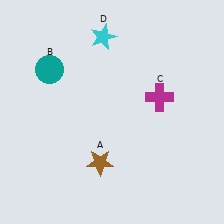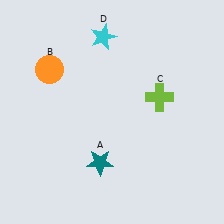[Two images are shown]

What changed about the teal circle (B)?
In Image 1, B is teal. In Image 2, it changed to orange.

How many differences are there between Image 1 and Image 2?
There are 3 differences between the two images.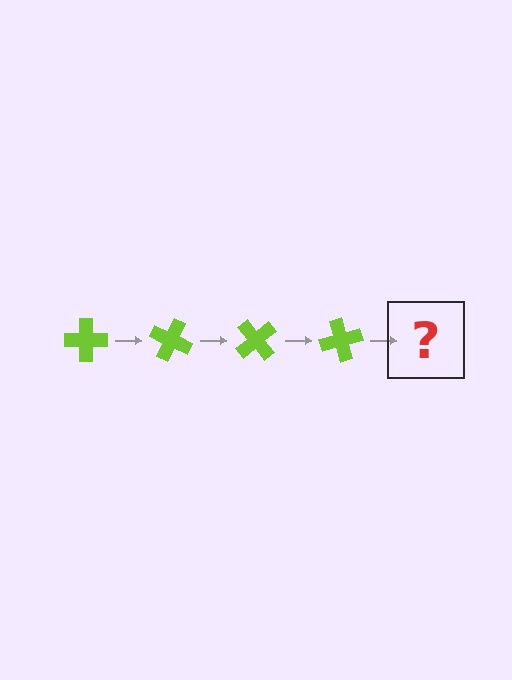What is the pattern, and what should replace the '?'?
The pattern is that the cross rotates 25 degrees each step. The '?' should be a lime cross rotated 100 degrees.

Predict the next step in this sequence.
The next step is a lime cross rotated 100 degrees.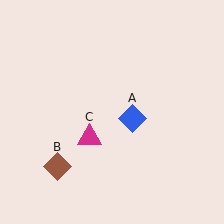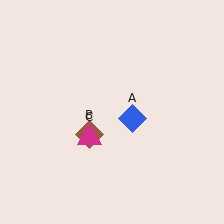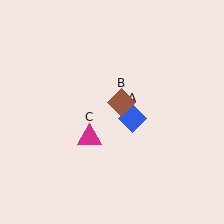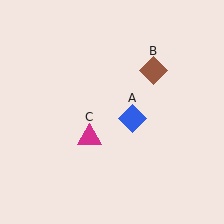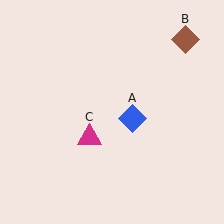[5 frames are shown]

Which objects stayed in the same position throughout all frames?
Blue diamond (object A) and magenta triangle (object C) remained stationary.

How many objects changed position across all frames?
1 object changed position: brown diamond (object B).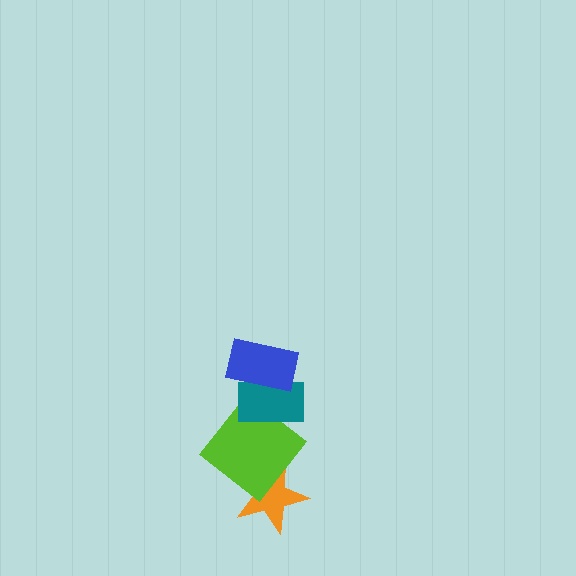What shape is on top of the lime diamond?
The teal rectangle is on top of the lime diamond.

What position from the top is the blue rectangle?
The blue rectangle is 1st from the top.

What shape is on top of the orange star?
The lime diamond is on top of the orange star.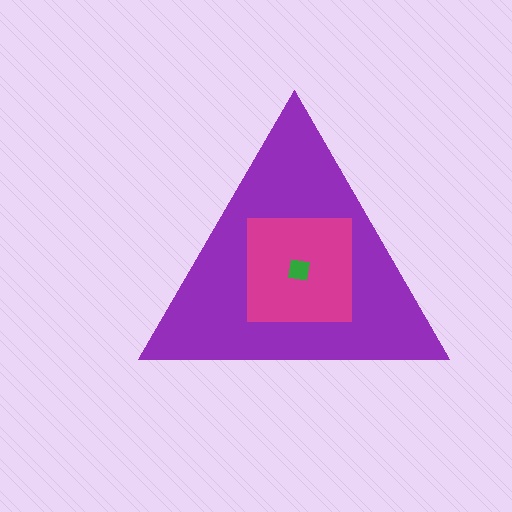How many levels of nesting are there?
3.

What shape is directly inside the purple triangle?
The magenta square.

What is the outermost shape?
The purple triangle.